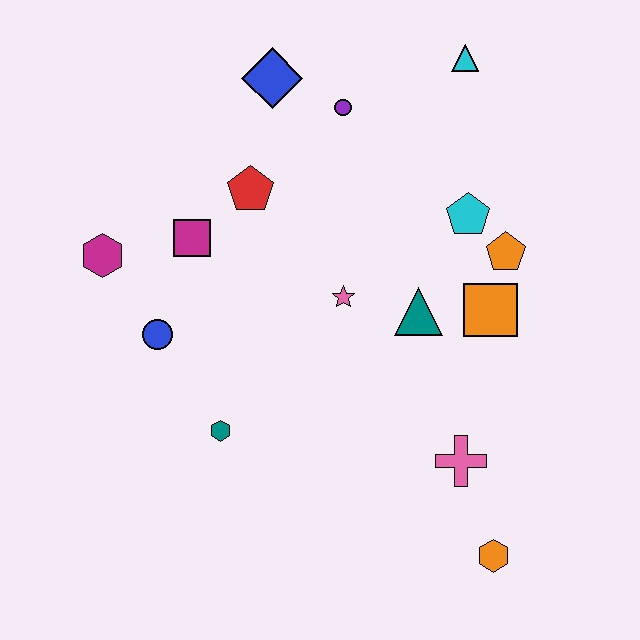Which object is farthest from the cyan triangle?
The orange hexagon is farthest from the cyan triangle.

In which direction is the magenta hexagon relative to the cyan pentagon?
The magenta hexagon is to the left of the cyan pentagon.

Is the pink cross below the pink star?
Yes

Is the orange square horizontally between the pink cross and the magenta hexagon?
No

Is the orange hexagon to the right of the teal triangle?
Yes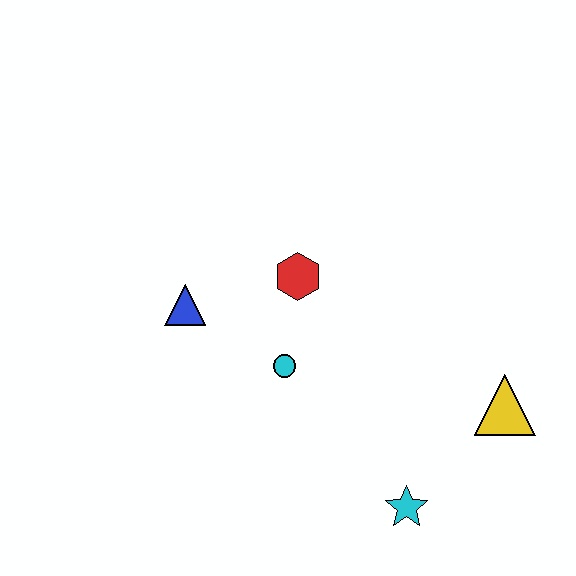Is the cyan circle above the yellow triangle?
Yes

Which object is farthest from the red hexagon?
The cyan star is farthest from the red hexagon.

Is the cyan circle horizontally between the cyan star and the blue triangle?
Yes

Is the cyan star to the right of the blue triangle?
Yes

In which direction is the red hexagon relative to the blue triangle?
The red hexagon is to the right of the blue triangle.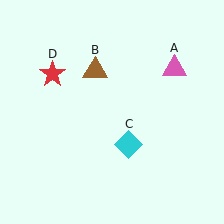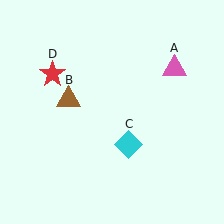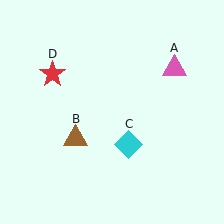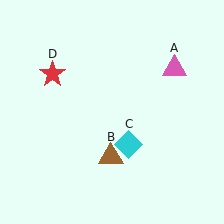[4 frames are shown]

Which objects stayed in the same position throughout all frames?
Pink triangle (object A) and cyan diamond (object C) and red star (object D) remained stationary.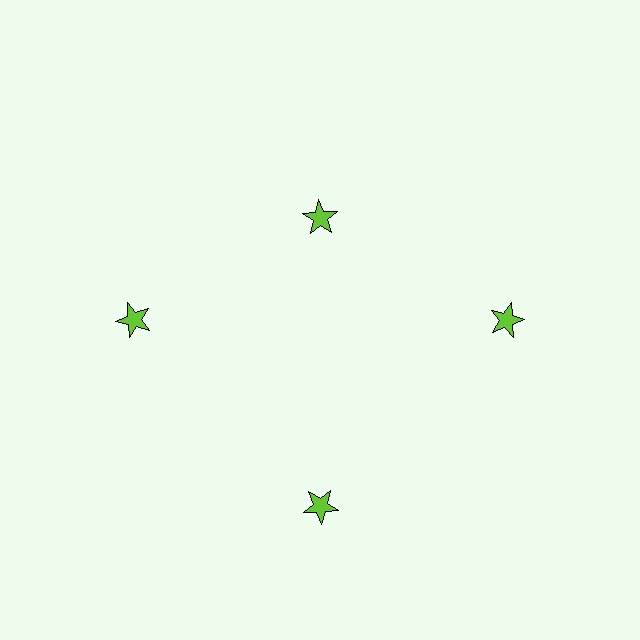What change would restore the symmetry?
The symmetry would be restored by moving it outward, back onto the ring so that all 4 stars sit at equal angles and equal distance from the center.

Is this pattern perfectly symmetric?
No. The 4 lime stars are arranged in a ring, but one element near the 12 o'clock position is pulled inward toward the center, breaking the 4-fold rotational symmetry.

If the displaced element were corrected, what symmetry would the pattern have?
It would have 4-fold rotational symmetry — the pattern would map onto itself every 90 degrees.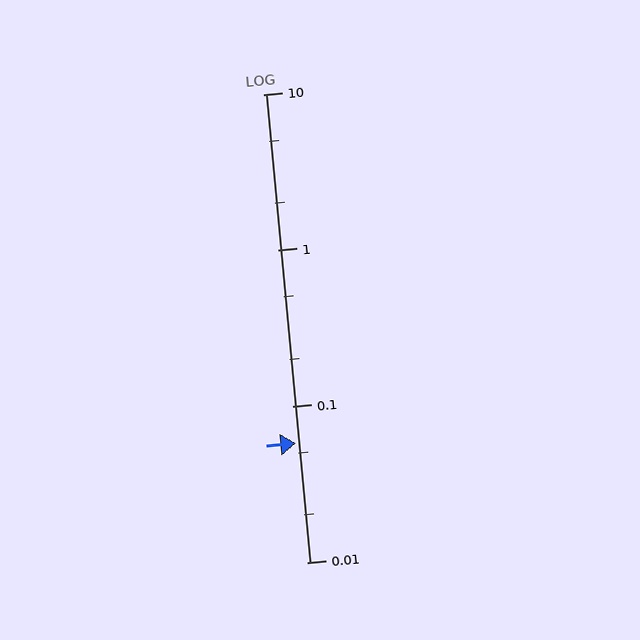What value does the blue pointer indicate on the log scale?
The pointer indicates approximately 0.058.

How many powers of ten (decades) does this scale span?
The scale spans 3 decades, from 0.01 to 10.